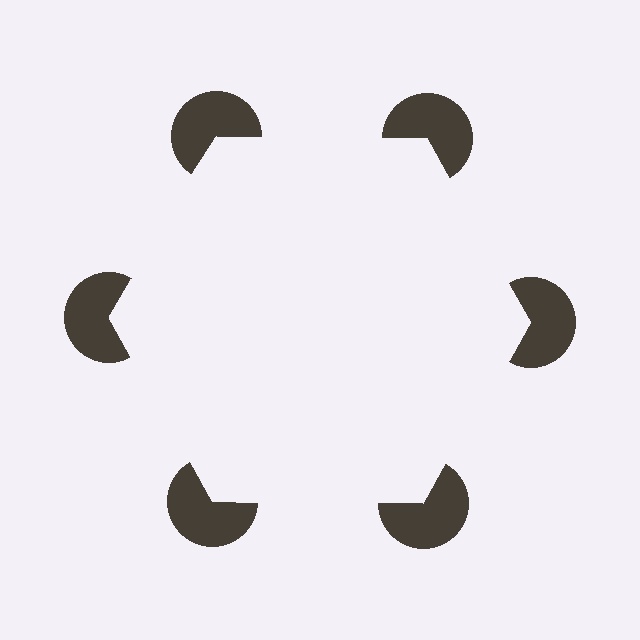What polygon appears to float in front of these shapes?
An illusory hexagon — its edges are inferred from the aligned wedge cuts in the pac-man discs, not physically drawn.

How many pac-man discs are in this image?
There are 6 — one at each vertex of the illusory hexagon.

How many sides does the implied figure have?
6 sides.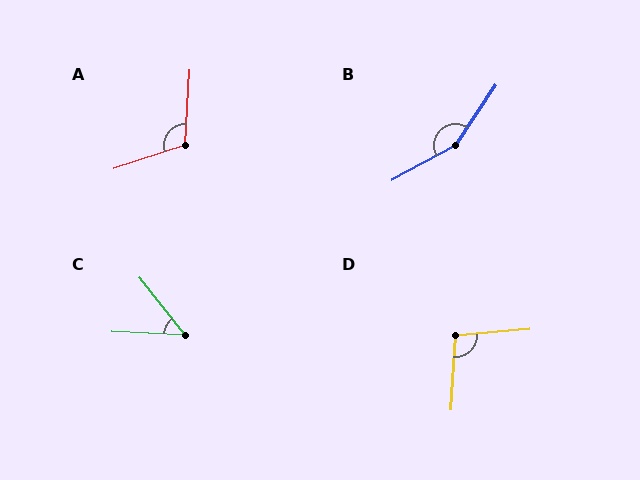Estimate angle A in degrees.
Approximately 111 degrees.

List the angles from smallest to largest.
C (49°), D (99°), A (111°), B (153°).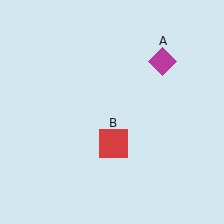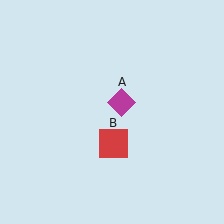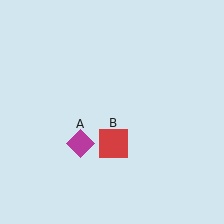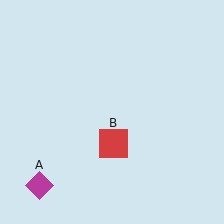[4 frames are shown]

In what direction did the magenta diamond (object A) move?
The magenta diamond (object A) moved down and to the left.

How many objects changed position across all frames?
1 object changed position: magenta diamond (object A).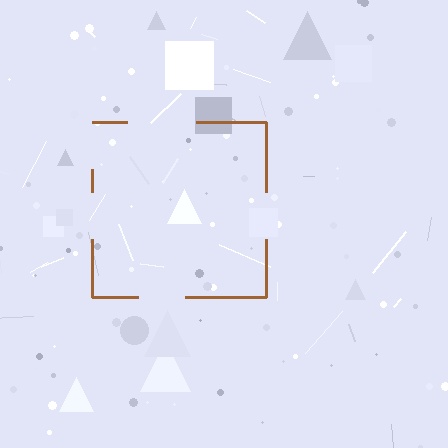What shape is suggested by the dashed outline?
The dashed outline suggests a square.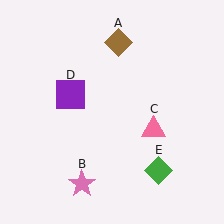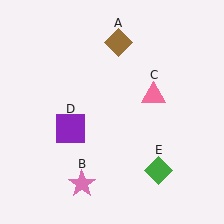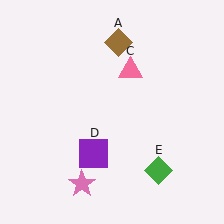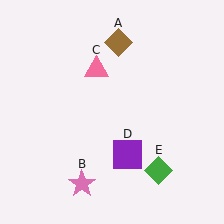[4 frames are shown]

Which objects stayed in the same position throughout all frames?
Brown diamond (object A) and pink star (object B) and green diamond (object E) remained stationary.